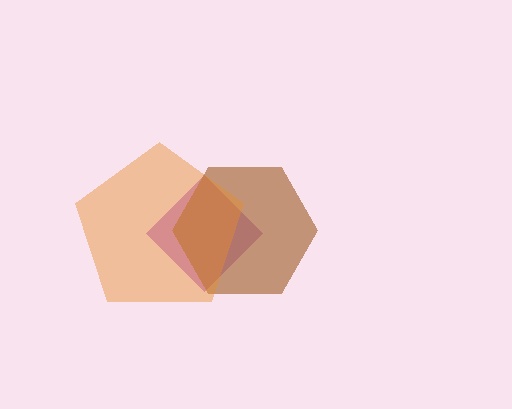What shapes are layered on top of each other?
The layered shapes are: a purple diamond, a brown hexagon, an orange pentagon.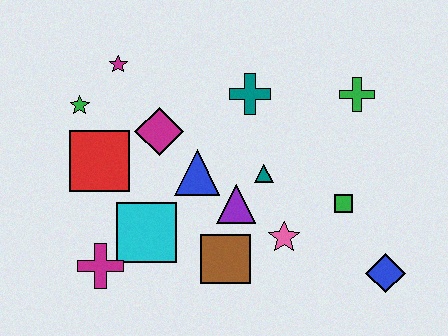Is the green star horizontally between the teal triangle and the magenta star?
No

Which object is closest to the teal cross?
The teal triangle is closest to the teal cross.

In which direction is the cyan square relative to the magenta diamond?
The cyan square is below the magenta diamond.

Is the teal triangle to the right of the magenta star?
Yes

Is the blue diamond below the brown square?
Yes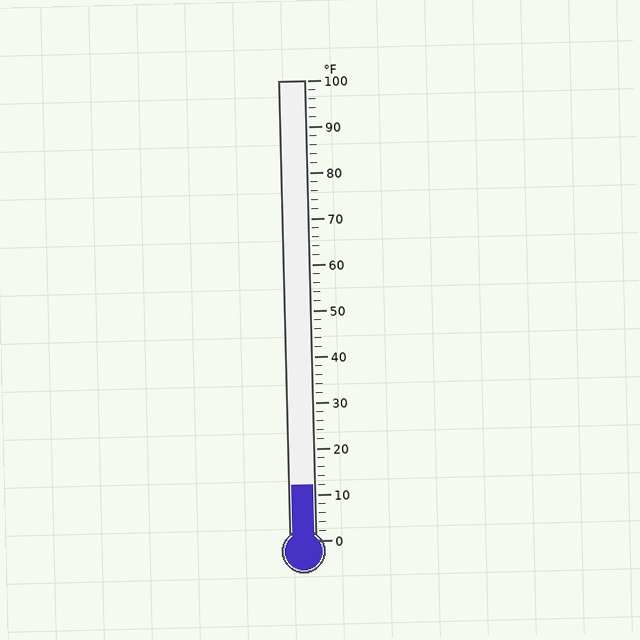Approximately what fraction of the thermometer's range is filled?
The thermometer is filled to approximately 10% of its range.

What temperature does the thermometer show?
The thermometer shows approximately 12°F.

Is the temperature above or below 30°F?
The temperature is below 30°F.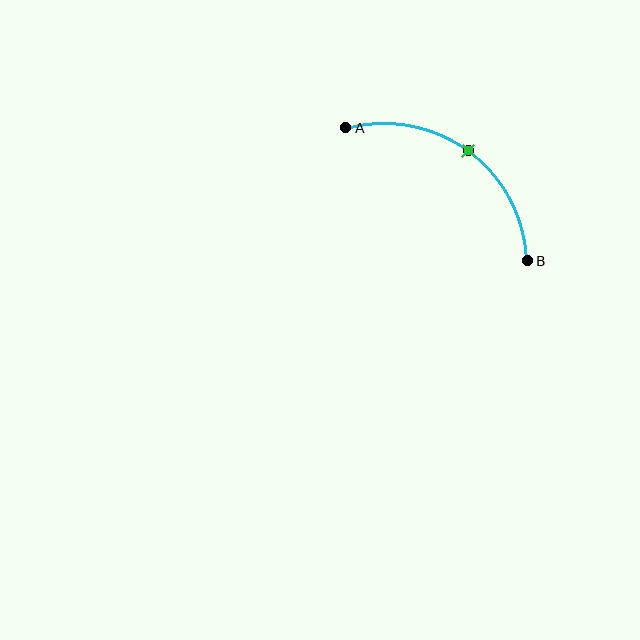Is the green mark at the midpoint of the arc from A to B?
Yes. The green mark lies on the arc at equal arc-length from both A and B — it is the arc midpoint.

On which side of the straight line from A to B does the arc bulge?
The arc bulges above and to the right of the straight line connecting A and B.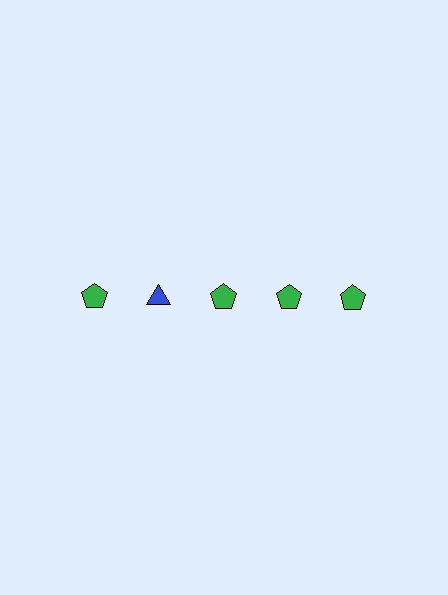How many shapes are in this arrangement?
There are 5 shapes arranged in a grid pattern.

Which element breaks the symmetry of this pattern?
The blue triangle in the top row, second from left column breaks the symmetry. All other shapes are green pentagons.